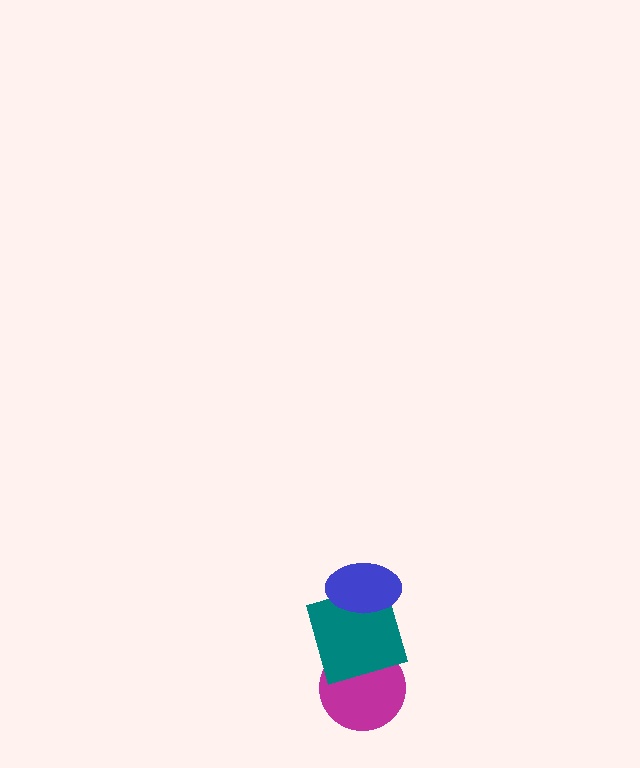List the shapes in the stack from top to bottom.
From top to bottom: the blue ellipse, the teal square, the magenta circle.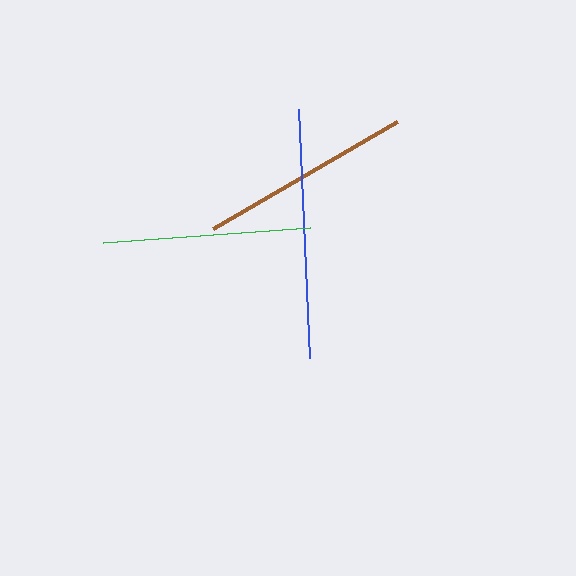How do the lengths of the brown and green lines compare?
The brown and green lines are approximately the same length.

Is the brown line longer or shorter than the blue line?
The blue line is longer than the brown line.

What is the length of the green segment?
The green segment is approximately 207 pixels long.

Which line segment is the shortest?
The green line is the shortest at approximately 207 pixels.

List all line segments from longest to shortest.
From longest to shortest: blue, brown, green.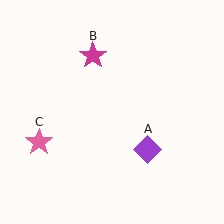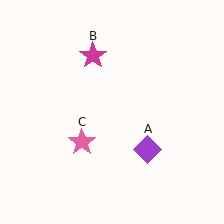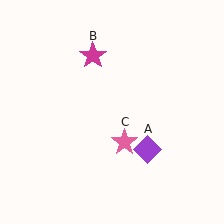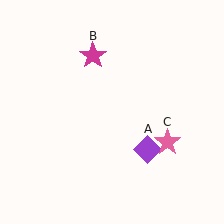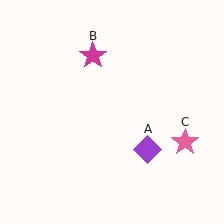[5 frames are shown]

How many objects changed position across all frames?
1 object changed position: pink star (object C).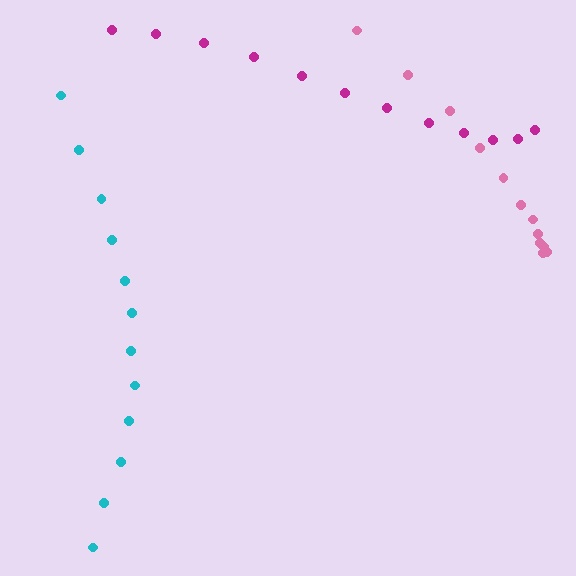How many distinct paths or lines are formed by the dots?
There are 3 distinct paths.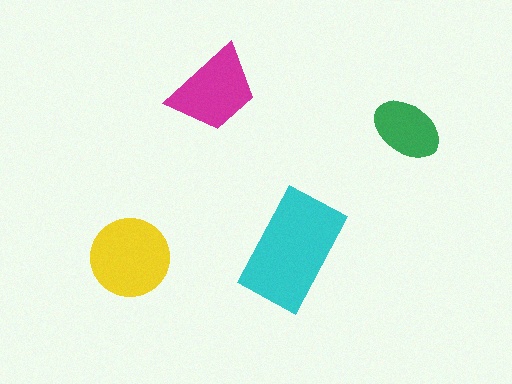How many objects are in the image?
There are 4 objects in the image.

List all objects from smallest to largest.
The green ellipse, the magenta trapezoid, the yellow circle, the cyan rectangle.